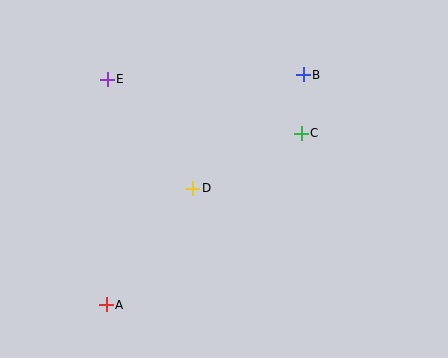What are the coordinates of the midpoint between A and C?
The midpoint between A and C is at (204, 219).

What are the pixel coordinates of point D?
Point D is at (193, 188).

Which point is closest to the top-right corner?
Point B is closest to the top-right corner.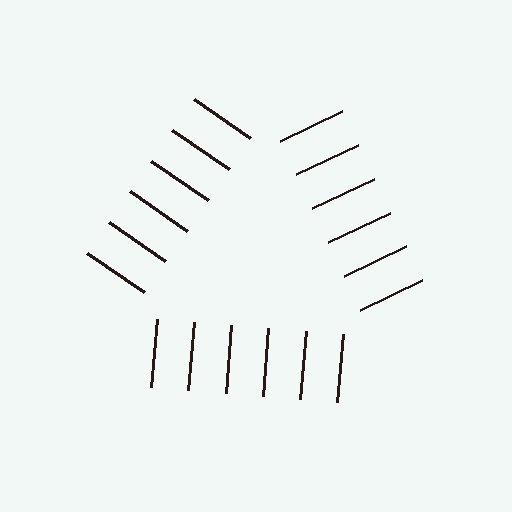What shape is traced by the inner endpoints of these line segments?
An illusory triangle — the line segments terminate on its edges but no continuous stroke is drawn.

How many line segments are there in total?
18 — 6 along each of the 3 edges.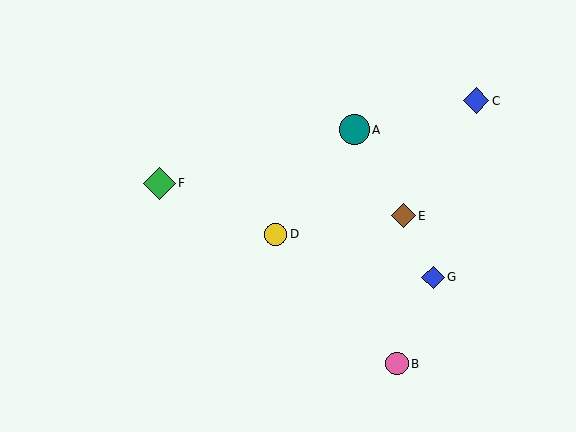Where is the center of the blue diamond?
The center of the blue diamond is at (433, 277).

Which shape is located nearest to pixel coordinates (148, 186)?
The green diamond (labeled F) at (160, 183) is nearest to that location.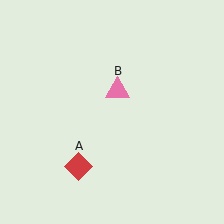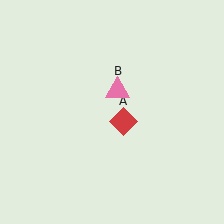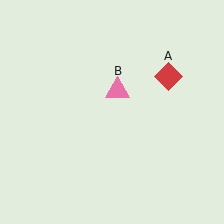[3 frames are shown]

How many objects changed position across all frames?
1 object changed position: red diamond (object A).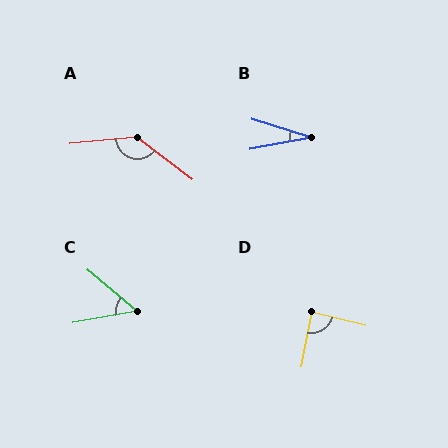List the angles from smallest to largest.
B (28°), C (50°), D (86°), A (137°).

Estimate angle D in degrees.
Approximately 86 degrees.